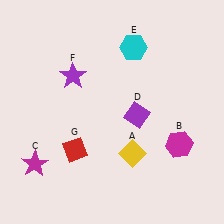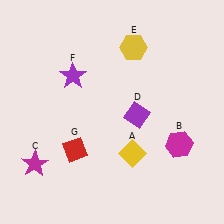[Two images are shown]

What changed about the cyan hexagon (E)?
In Image 1, E is cyan. In Image 2, it changed to yellow.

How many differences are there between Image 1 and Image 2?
There is 1 difference between the two images.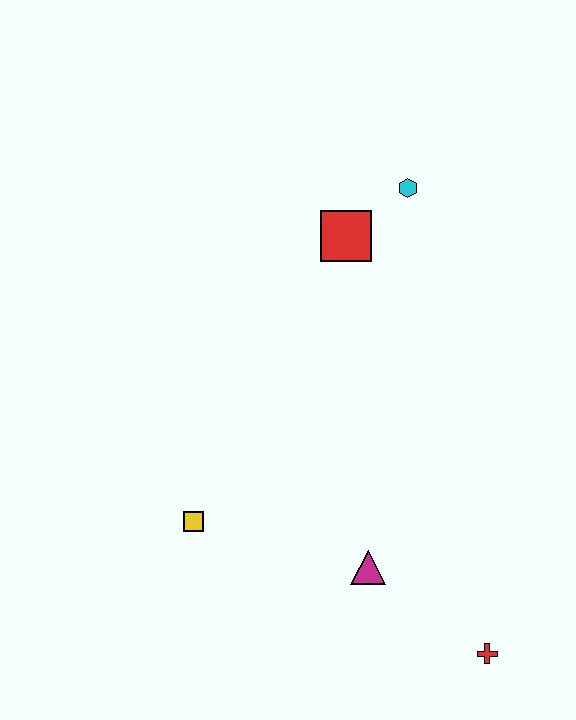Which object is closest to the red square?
The cyan hexagon is closest to the red square.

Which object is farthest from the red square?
The red cross is farthest from the red square.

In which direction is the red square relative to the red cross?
The red square is above the red cross.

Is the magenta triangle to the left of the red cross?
Yes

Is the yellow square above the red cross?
Yes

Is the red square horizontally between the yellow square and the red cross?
Yes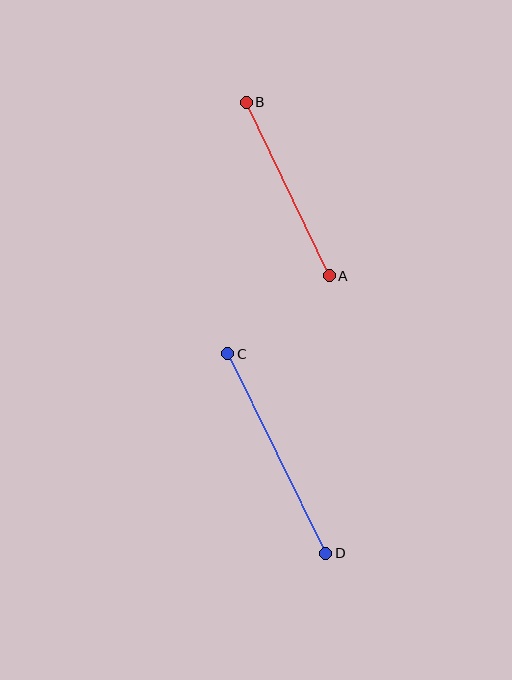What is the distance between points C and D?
The distance is approximately 222 pixels.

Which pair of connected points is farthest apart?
Points C and D are farthest apart.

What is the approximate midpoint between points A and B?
The midpoint is at approximately (288, 189) pixels.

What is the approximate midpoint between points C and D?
The midpoint is at approximately (277, 454) pixels.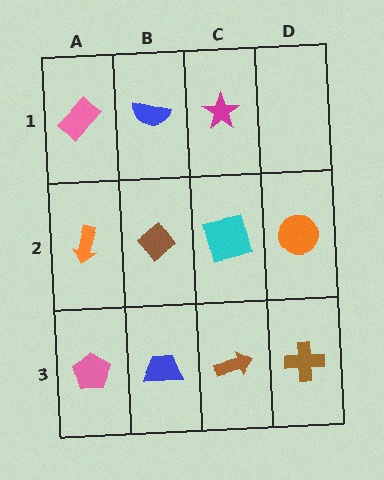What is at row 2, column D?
An orange circle.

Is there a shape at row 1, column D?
No, that cell is empty.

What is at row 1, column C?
A magenta star.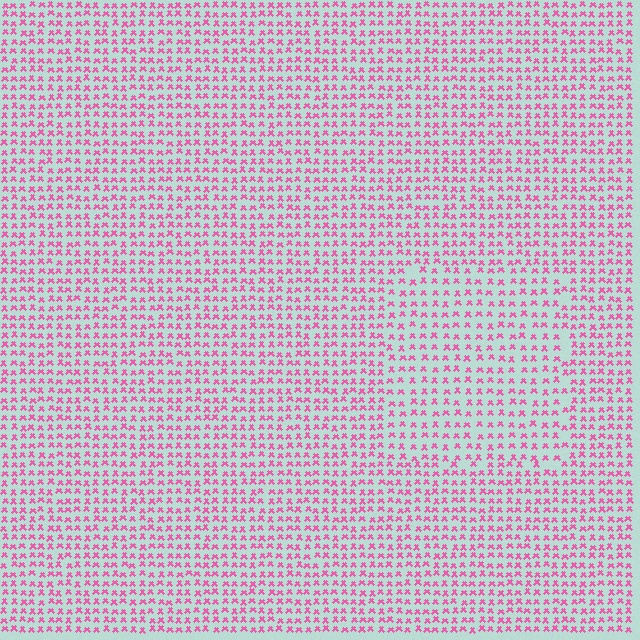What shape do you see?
I see a rectangle.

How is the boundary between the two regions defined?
The boundary is defined by a change in element density (approximately 1.4x ratio). All elements are the same color, size, and shape.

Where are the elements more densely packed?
The elements are more densely packed outside the rectangle boundary.